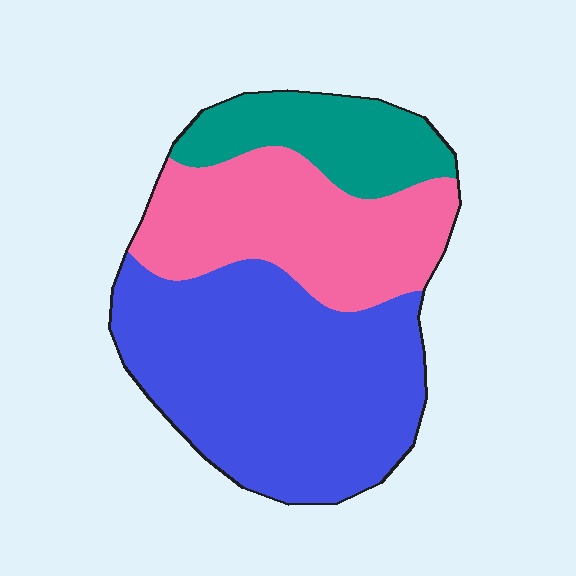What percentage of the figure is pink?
Pink takes up about one third (1/3) of the figure.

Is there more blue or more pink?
Blue.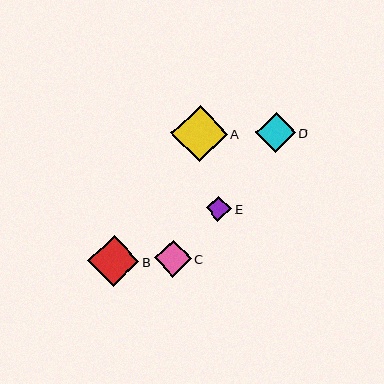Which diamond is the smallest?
Diamond E is the smallest with a size of approximately 26 pixels.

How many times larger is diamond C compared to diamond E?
Diamond C is approximately 1.4 times the size of diamond E.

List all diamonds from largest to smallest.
From largest to smallest: A, B, D, C, E.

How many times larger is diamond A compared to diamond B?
Diamond A is approximately 1.1 times the size of diamond B.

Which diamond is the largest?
Diamond A is the largest with a size of approximately 57 pixels.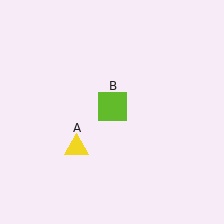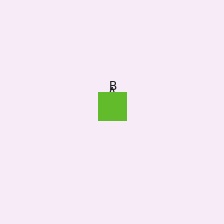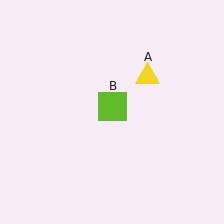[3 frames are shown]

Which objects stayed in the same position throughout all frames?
Lime square (object B) remained stationary.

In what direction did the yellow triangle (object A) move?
The yellow triangle (object A) moved up and to the right.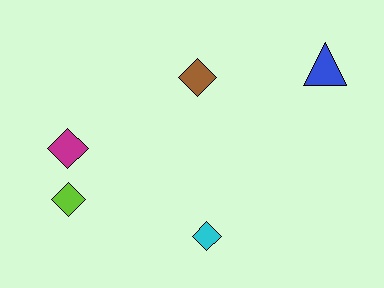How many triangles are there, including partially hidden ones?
There is 1 triangle.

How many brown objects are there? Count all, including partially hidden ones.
There is 1 brown object.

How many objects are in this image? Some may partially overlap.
There are 5 objects.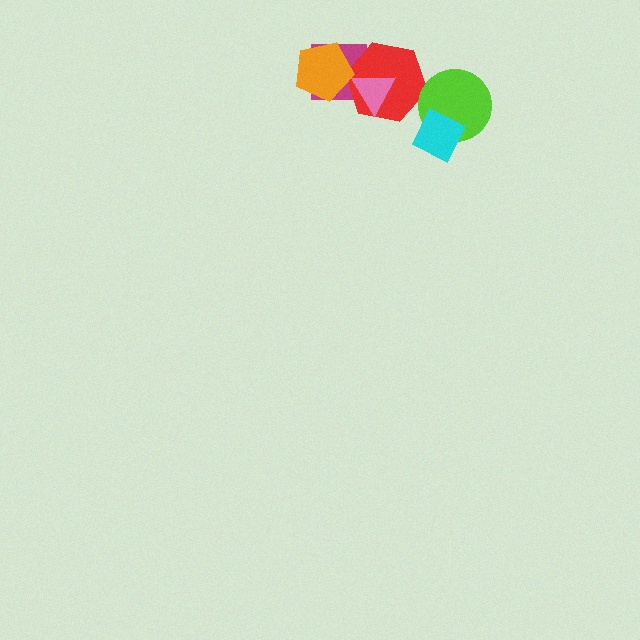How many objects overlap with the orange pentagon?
2 objects overlap with the orange pentagon.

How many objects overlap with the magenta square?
3 objects overlap with the magenta square.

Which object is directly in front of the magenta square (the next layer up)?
The red hexagon is directly in front of the magenta square.